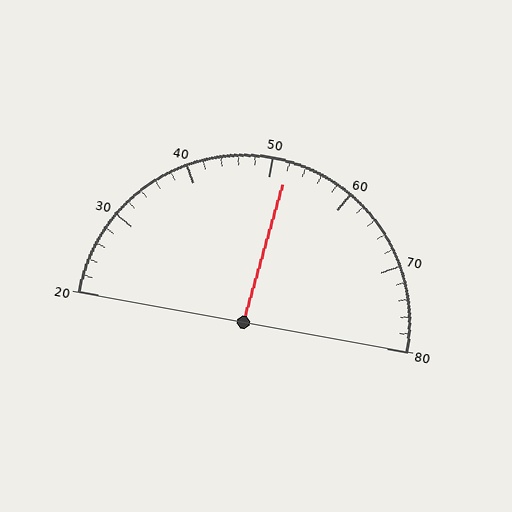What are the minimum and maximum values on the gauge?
The gauge ranges from 20 to 80.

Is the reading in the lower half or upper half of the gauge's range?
The reading is in the upper half of the range (20 to 80).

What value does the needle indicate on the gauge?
The needle indicates approximately 52.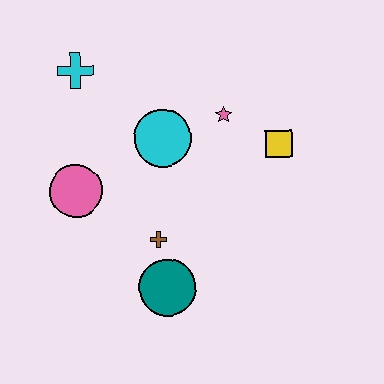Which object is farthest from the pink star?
The teal circle is farthest from the pink star.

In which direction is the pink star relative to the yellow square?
The pink star is to the left of the yellow square.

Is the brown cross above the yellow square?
No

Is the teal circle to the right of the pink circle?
Yes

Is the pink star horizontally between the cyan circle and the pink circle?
No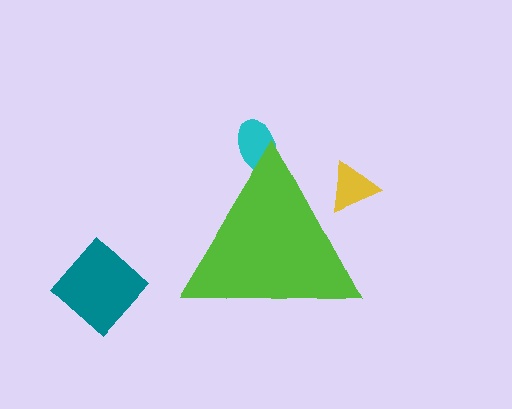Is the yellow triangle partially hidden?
Yes, the yellow triangle is partially hidden behind the lime triangle.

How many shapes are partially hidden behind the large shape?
2 shapes are partially hidden.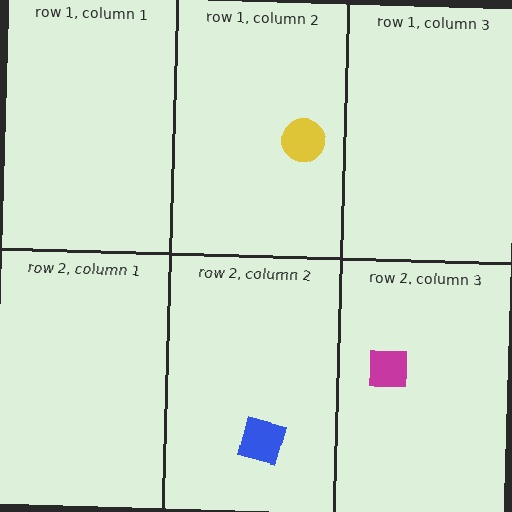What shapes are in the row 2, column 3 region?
The magenta square.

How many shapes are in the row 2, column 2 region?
1.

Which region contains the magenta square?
The row 2, column 3 region.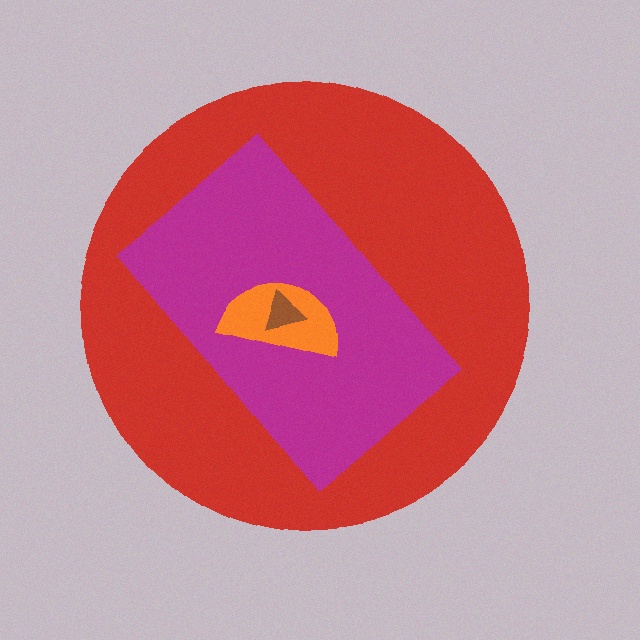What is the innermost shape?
The brown triangle.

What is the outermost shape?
The red circle.